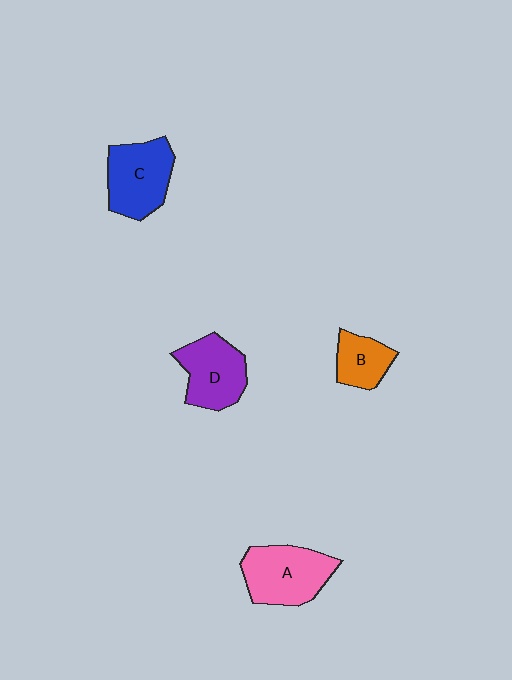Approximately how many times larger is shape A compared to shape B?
Approximately 1.8 times.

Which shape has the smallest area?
Shape B (orange).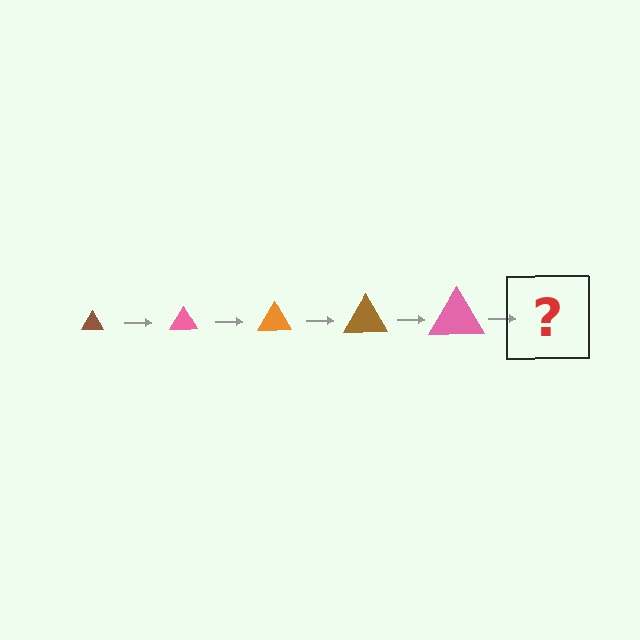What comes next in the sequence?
The next element should be an orange triangle, larger than the previous one.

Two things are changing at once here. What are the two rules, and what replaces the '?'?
The two rules are that the triangle grows larger each step and the color cycles through brown, pink, and orange. The '?' should be an orange triangle, larger than the previous one.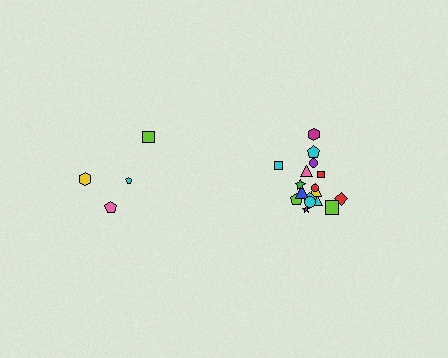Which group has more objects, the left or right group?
The right group.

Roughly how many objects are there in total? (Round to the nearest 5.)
Roughly 20 objects in total.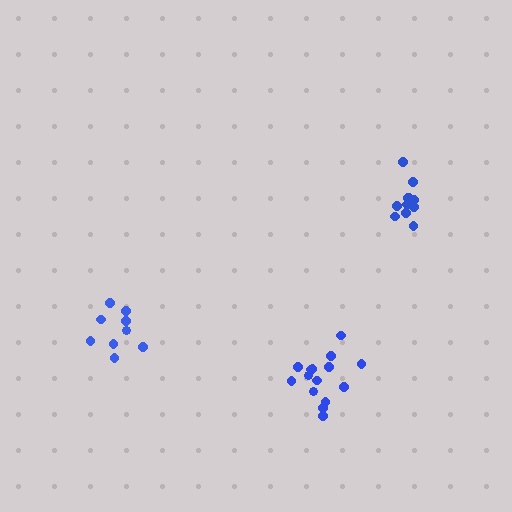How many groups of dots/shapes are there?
There are 3 groups.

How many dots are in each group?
Group 1: 9 dots, Group 2: 15 dots, Group 3: 12 dots (36 total).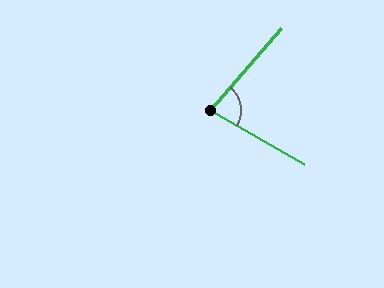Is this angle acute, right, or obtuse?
It is acute.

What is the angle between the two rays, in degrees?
Approximately 79 degrees.